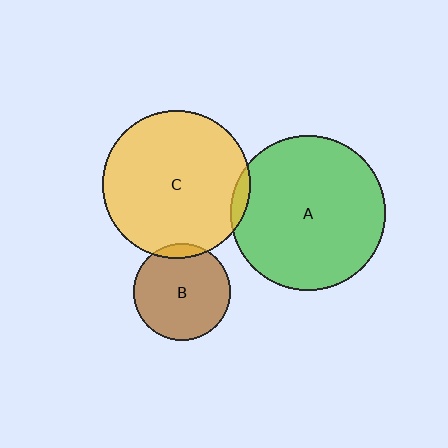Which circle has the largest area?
Circle A (green).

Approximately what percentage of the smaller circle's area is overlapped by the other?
Approximately 5%.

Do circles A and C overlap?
Yes.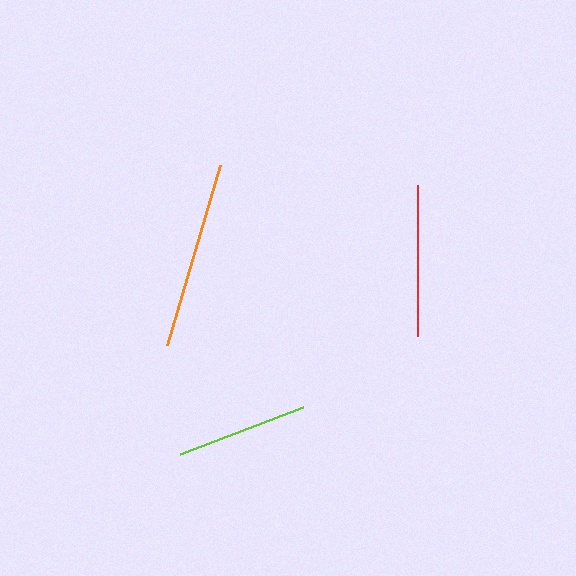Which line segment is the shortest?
The lime line is the shortest at approximately 132 pixels.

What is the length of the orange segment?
The orange segment is approximately 188 pixels long.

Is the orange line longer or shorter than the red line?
The orange line is longer than the red line.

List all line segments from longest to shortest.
From longest to shortest: orange, red, lime.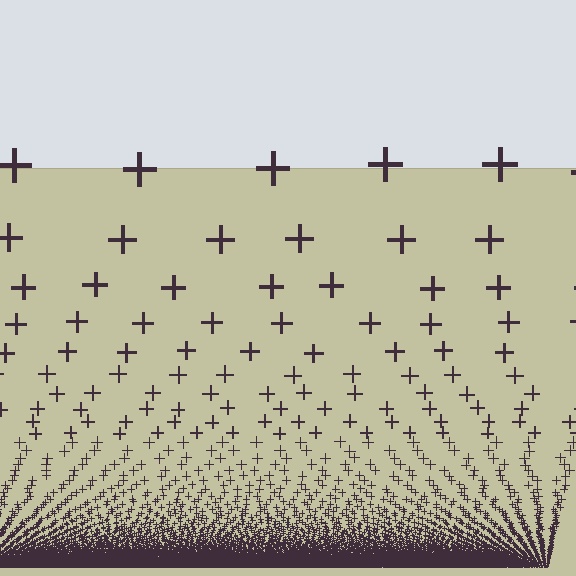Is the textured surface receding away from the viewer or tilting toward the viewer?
The surface appears to tilt toward the viewer. Texture elements get larger and sparser toward the top.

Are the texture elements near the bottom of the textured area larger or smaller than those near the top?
Smaller. The gradient is inverted — elements near the bottom are smaller and denser.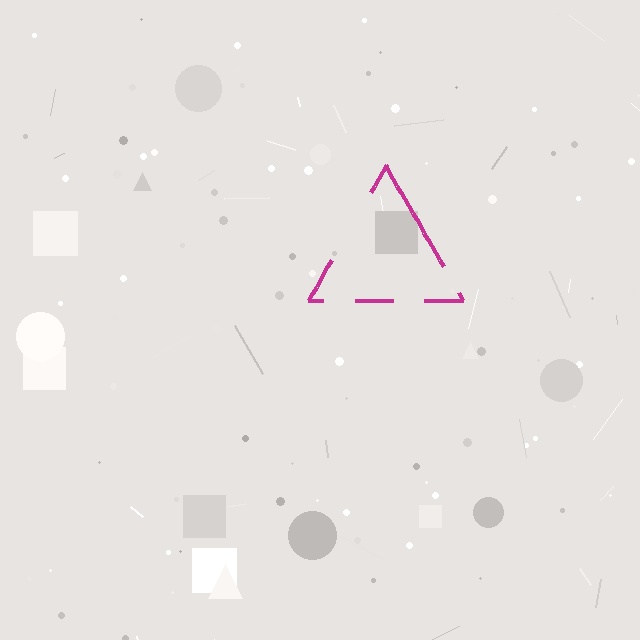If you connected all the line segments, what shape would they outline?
They would outline a triangle.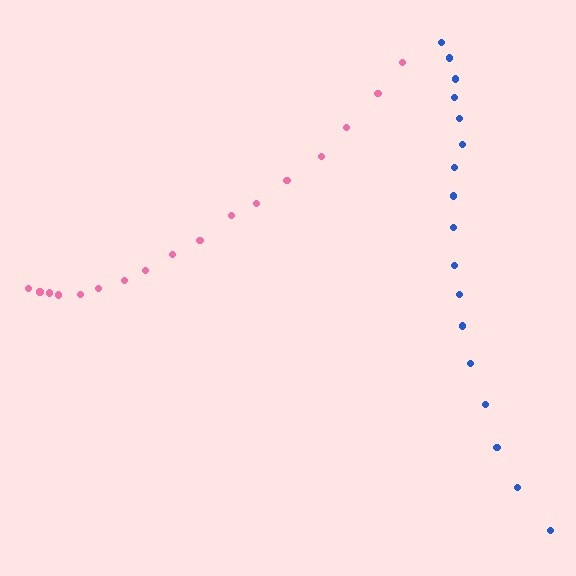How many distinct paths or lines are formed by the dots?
There are 2 distinct paths.